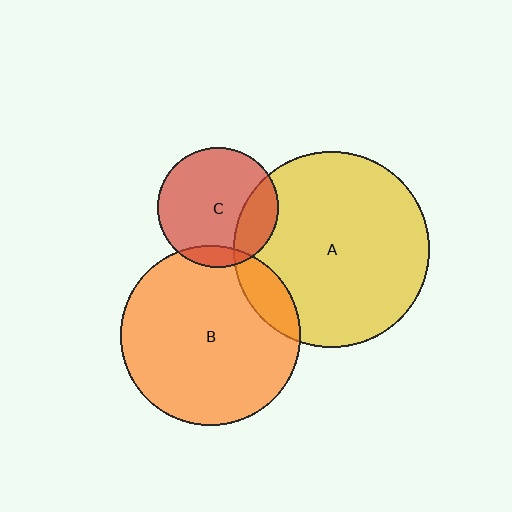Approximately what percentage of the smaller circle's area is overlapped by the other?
Approximately 20%.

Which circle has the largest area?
Circle A (yellow).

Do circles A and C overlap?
Yes.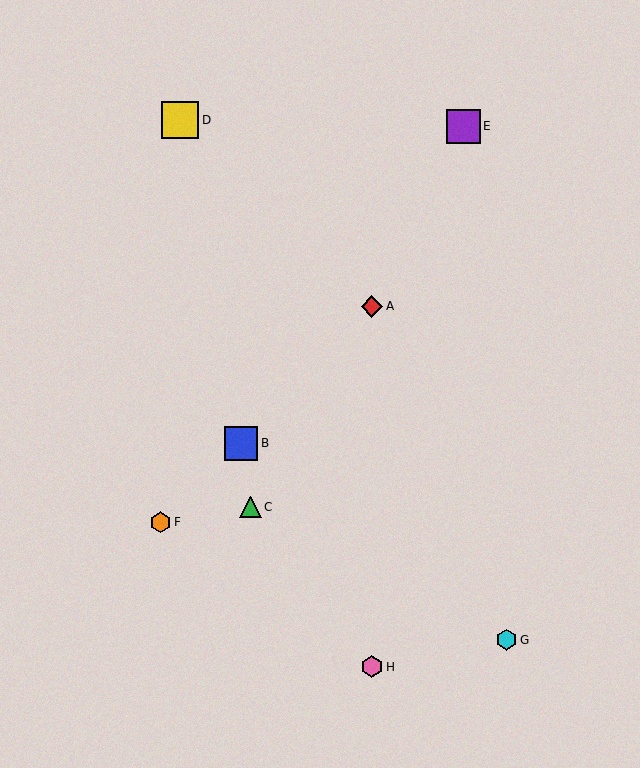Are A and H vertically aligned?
Yes, both are at x≈372.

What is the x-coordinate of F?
Object F is at x≈161.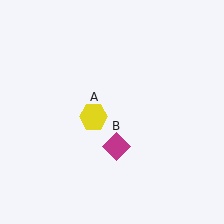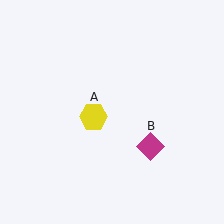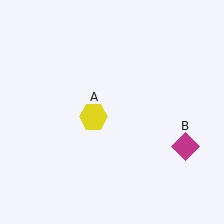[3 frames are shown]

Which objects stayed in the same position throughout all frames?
Yellow hexagon (object A) remained stationary.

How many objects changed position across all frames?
1 object changed position: magenta diamond (object B).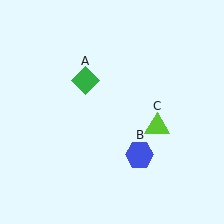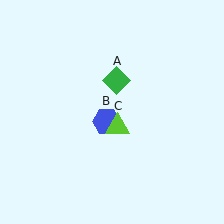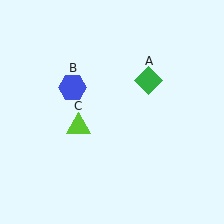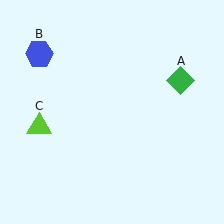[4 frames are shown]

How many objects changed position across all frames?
3 objects changed position: green diamond (object A), blue hexagon (object B), lime triangle (object C).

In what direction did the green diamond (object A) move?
The green diamond (object A) moved right.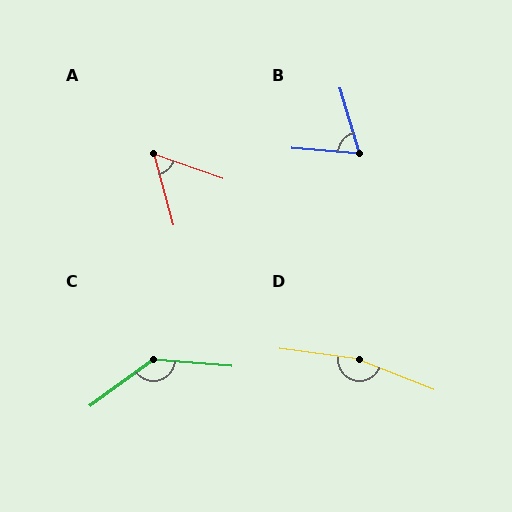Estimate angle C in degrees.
Approximately 139 degrees.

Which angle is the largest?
D, at approximately 166 degrees.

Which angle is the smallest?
A, at approximately 56 degrees.